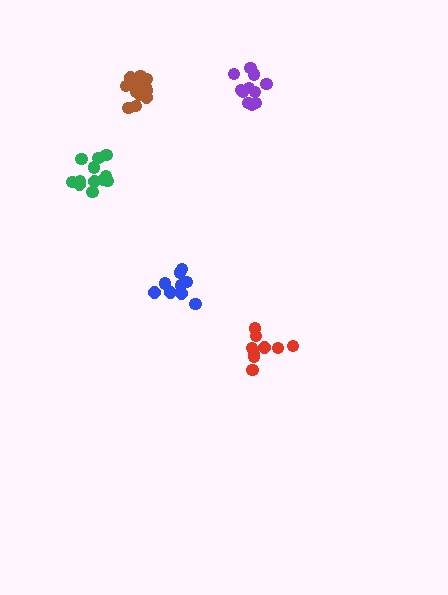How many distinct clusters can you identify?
There are 5 distinct clusters.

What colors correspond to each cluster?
The clusters are colored: brown, red, purple, green, blue.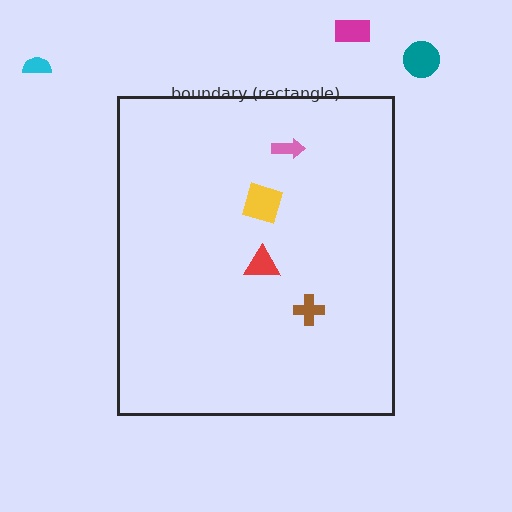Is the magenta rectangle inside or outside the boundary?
Outside.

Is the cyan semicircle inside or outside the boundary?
Outside.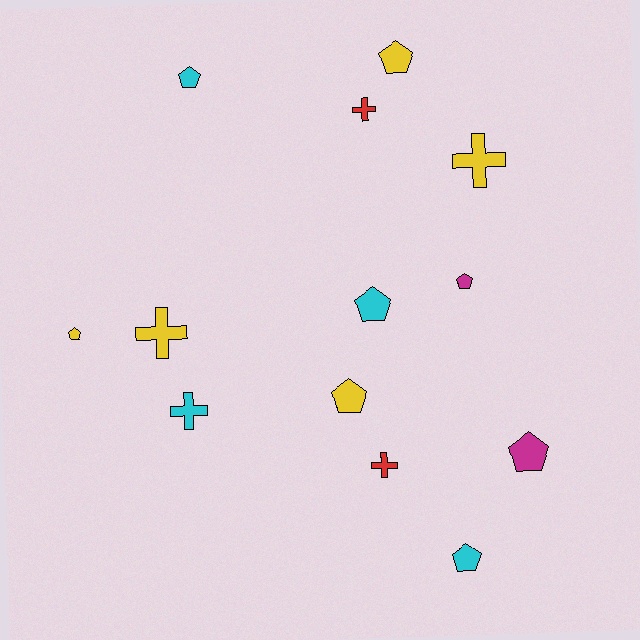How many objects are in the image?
There are 13 objects.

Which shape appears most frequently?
Pentagon, with 8 objects.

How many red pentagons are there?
There are no red pentagons.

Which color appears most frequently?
Yellow, with 5 objects.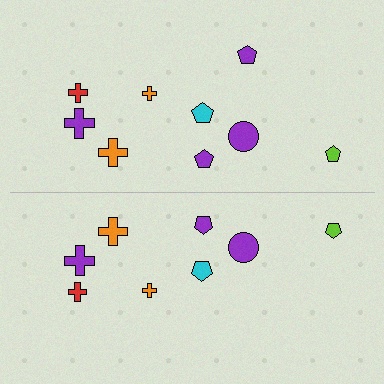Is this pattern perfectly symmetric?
No, the pattern is not perfectly symmetric. A purple pentagon is missing from the bottom side.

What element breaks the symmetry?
A purple pentagon is missing from the bottom side.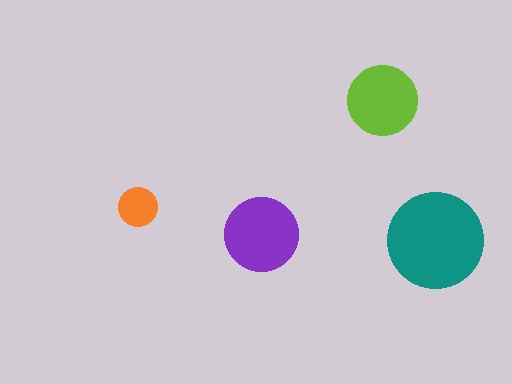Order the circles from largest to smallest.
the teal one, the purple one, the lime one, the orange one.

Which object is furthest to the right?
The teal circle is rightmost.